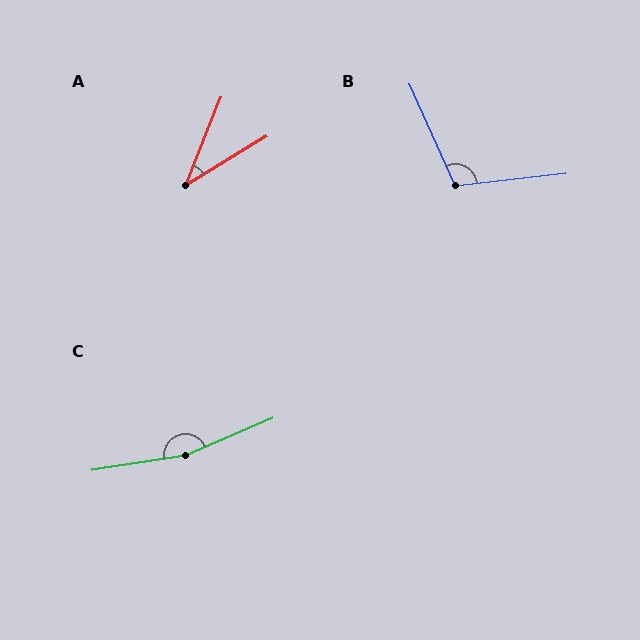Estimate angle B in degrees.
Approximately 107 degrees.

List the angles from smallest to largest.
A (37°), B (107°), C (165°).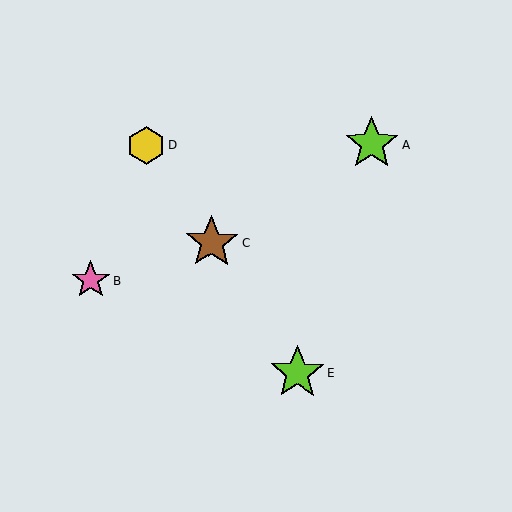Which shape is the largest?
The lime star (labeled E) is the largest.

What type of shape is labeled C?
Shape C is a brown star.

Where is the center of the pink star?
The center of the pink star is at (90, 280).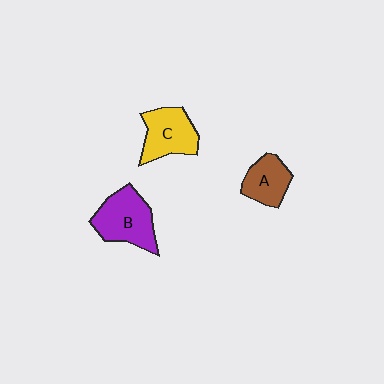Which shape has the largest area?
Shape B (purple).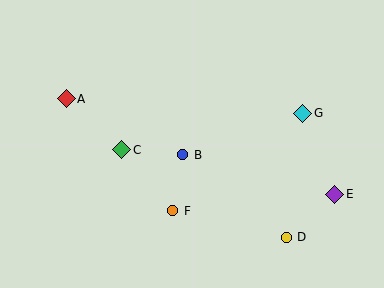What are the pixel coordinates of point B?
Point B is at (183, 155).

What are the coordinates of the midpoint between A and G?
The midpoint between A and G is at (185, 106).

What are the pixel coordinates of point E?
Point E is at (335, 194).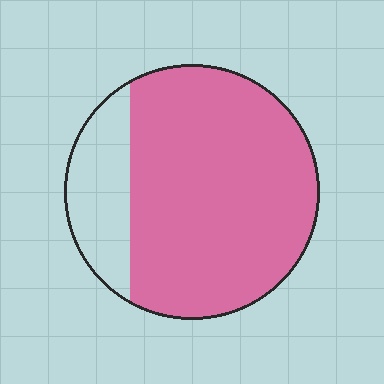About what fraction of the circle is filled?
About four fifths (4/5).